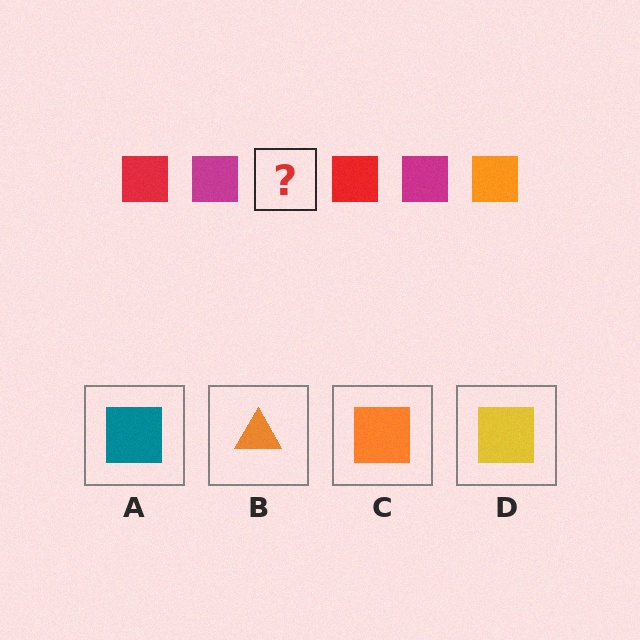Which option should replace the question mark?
Option C.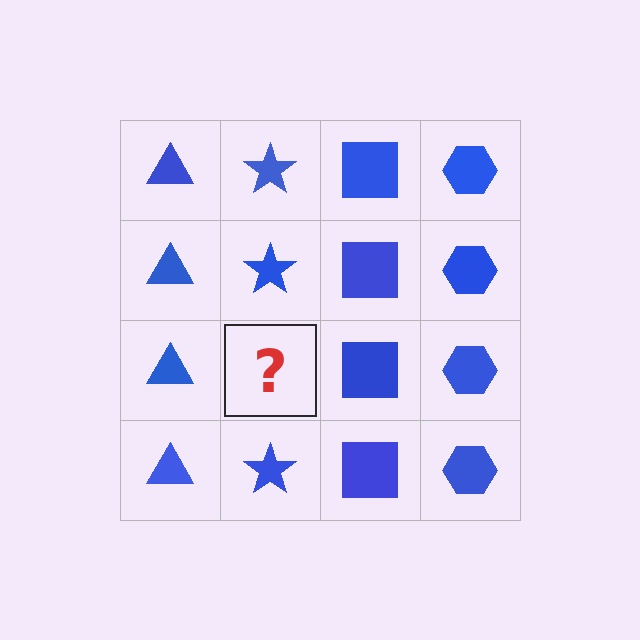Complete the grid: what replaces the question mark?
The question mark should be replaced with a blue star.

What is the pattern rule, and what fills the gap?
The rule is that each column has a consistent shape. The gap should be filled with a blue star.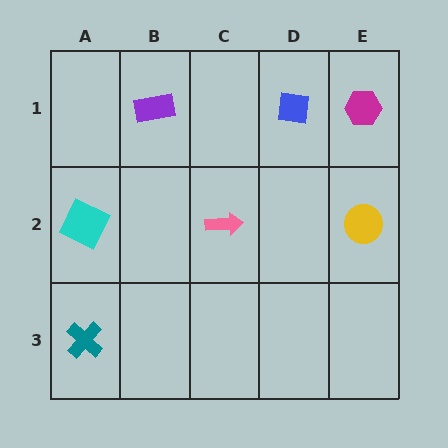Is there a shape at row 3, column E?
No, that cell is empty.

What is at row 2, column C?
A pink arrow.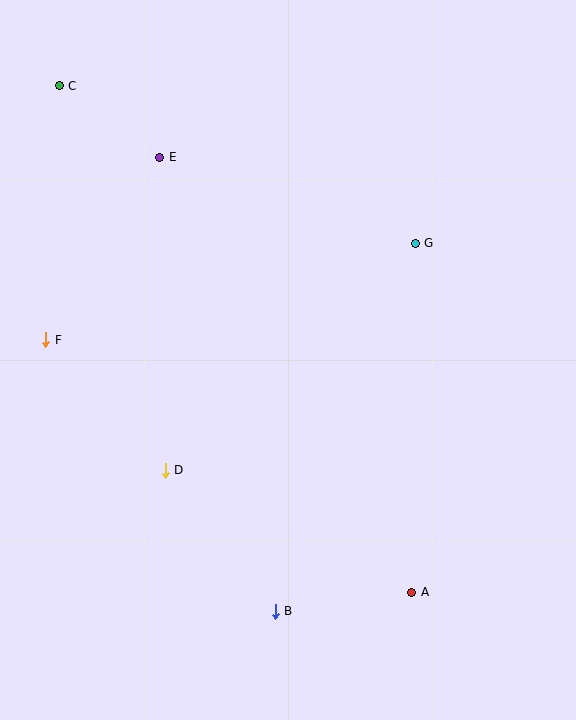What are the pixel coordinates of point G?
Point G is at (415, 243).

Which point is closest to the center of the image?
Point D at (165, 470) is closest to the center.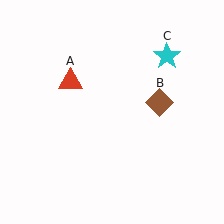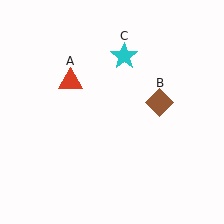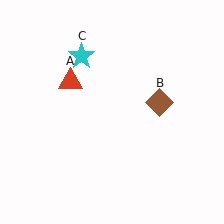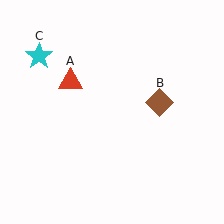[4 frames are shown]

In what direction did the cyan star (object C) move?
The cyan star (object C) moved left.